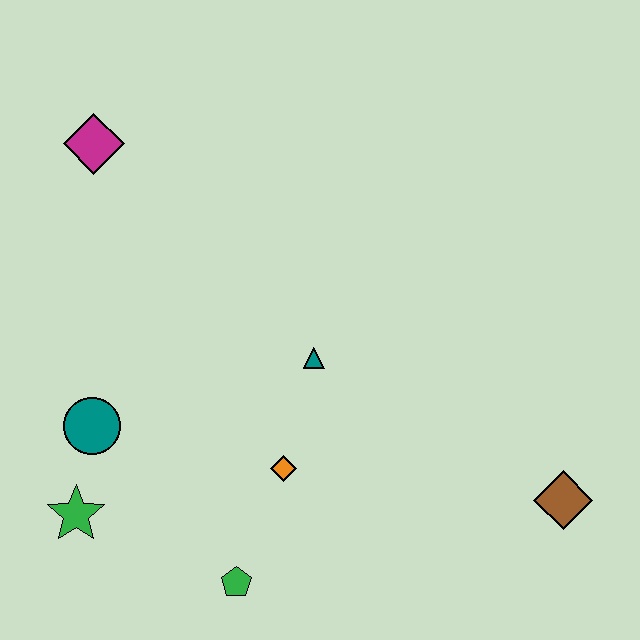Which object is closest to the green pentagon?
The orange diamond is closest to the green pentagon.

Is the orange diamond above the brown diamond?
Yes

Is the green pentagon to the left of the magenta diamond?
No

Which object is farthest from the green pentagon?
The magenta diamond is farthest from the green pentagon.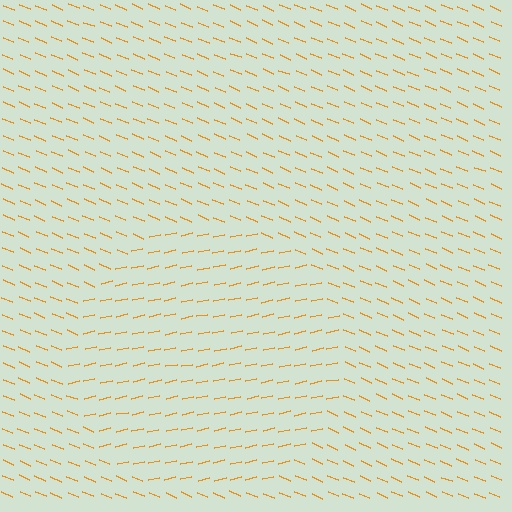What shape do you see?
I see a circle.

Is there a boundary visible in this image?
Yes, there is a texture boundary formed by a change in line orientation.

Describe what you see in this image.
The image is filled with small orange line segments. A circle region in the image has lines oriented differently from the surrounding lines, creating a visible texture boundary.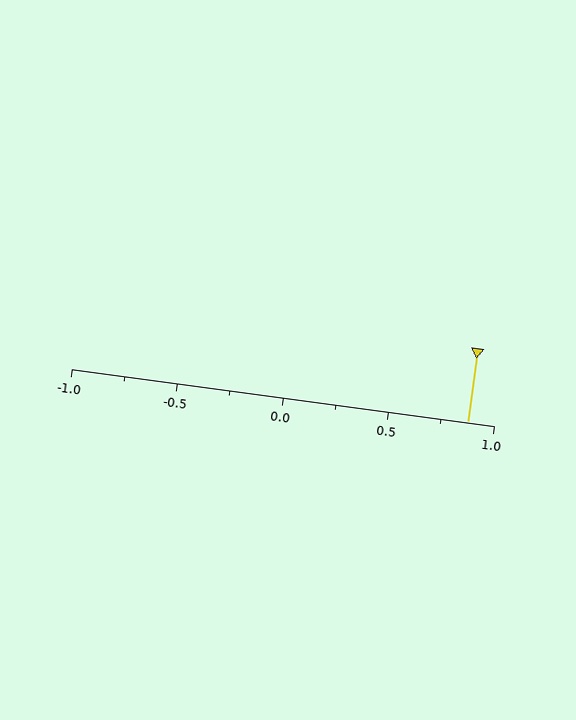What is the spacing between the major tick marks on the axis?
The major ticks are spaced 0.5 apart.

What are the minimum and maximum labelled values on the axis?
The axis runs from -1.0 to 1.0.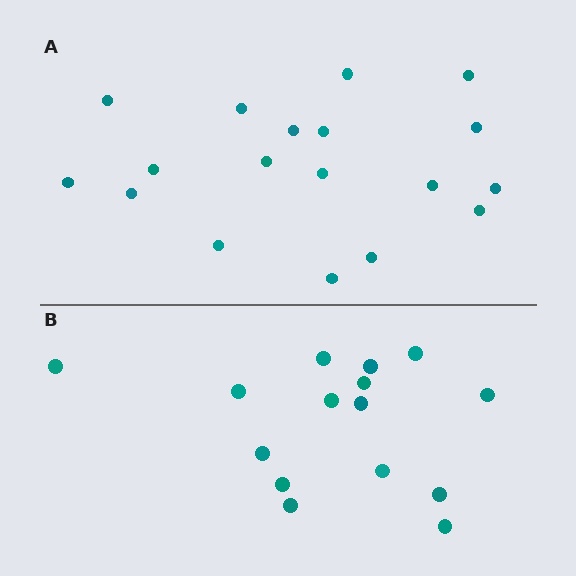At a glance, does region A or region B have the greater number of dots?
Region A (the top region) has more dots.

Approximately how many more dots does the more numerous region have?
Region A has just a few more — roughly 2 or 3 more dots than region B.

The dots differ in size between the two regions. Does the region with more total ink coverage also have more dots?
No. Region B has more total ink coverage because its dots are larger, but region A actually contains more individual dots. Total area can be misleading — the number of items is what matters here.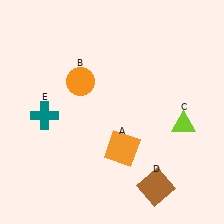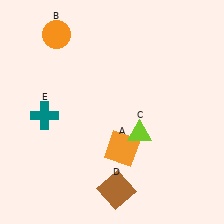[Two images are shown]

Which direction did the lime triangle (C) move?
The lime triangle (C) moved left.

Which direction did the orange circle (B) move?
The orange circle (B) moved up.